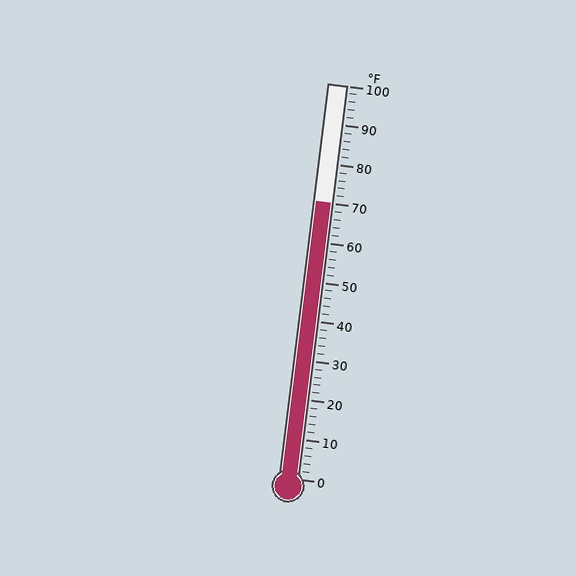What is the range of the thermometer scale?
The thermometer scale ranges from 0°F to 100°F.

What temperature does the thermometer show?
The thermometer shows approximately 70°F.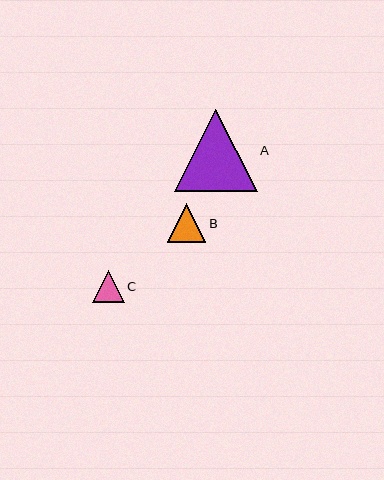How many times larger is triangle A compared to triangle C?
Triangle A is approximately 2.6 times the size of triangle C.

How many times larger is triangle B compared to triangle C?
Triangle B is approximately 1.2 times the size of triangle C.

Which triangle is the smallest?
Triangle C is the smallest with a size of approximately 31 pixels.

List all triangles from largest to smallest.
From largest to smallest: A, B, C.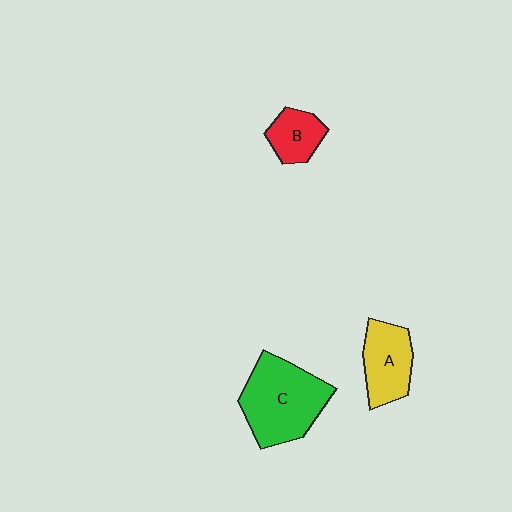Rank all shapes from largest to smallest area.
From largest to smallest: C (green), A (yellow), B (red).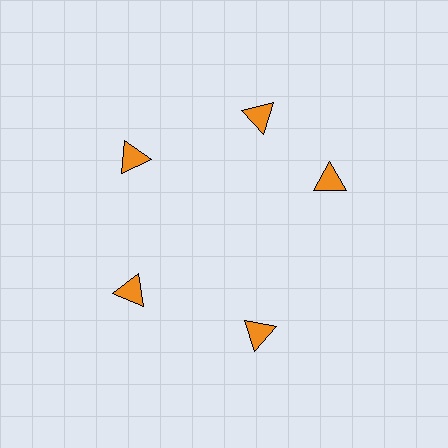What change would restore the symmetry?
The symmetry would be restored by rotating it back into even spacing with its neighbors so that all 5 triangles sit at equal angles and equal distance from the center.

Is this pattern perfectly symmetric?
No. The 5 orange triangles are arranged in a ring, but one element near the 3 o'clock position is rotated out of alignment along the ring, breaking the 5-fold rotational symmetry.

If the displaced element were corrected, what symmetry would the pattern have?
It would have 5-fold rotational symmetry — the pattern would map onto itself every 72 degrees.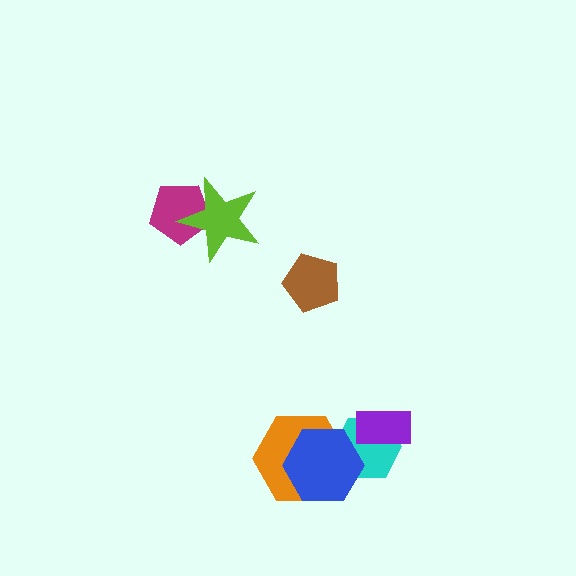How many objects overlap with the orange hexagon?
2 objects overlap with the orange hexagon.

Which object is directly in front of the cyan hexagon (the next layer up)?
The blue hexagon is directly in front of the cyan hexagon.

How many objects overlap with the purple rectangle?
1 object overlaps with the purple rectangle.